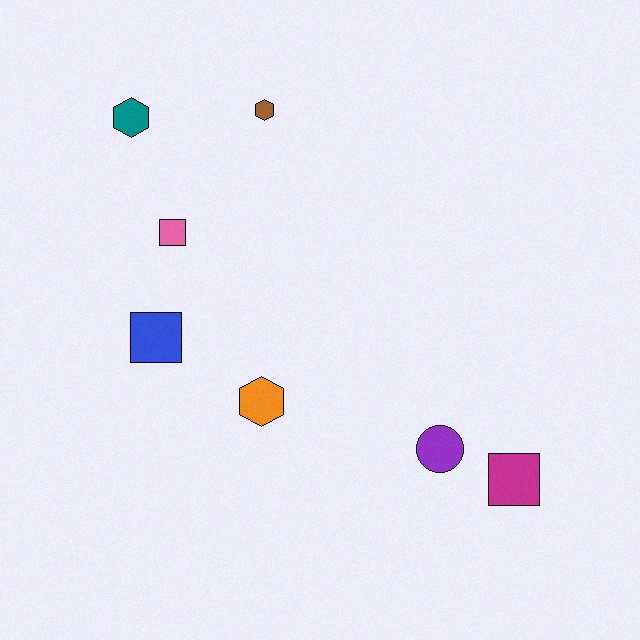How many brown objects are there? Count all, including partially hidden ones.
There is 1 brown object.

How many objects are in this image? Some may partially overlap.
There are 7 objects.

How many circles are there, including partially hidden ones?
There is 1 circle.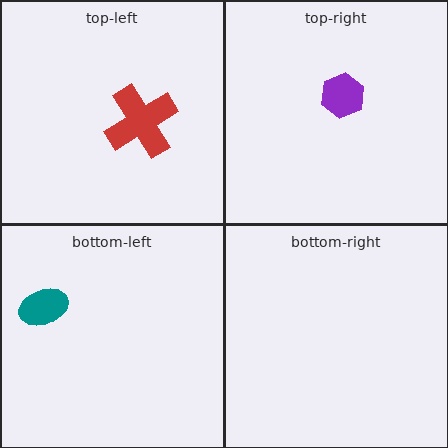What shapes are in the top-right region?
The purple hexagon.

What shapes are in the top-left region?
The red cross.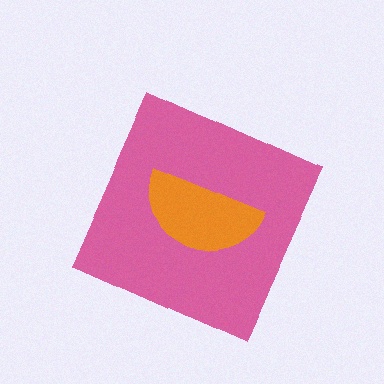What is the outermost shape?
The pink diamond.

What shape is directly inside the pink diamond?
The orange semicircle.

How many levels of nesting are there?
2.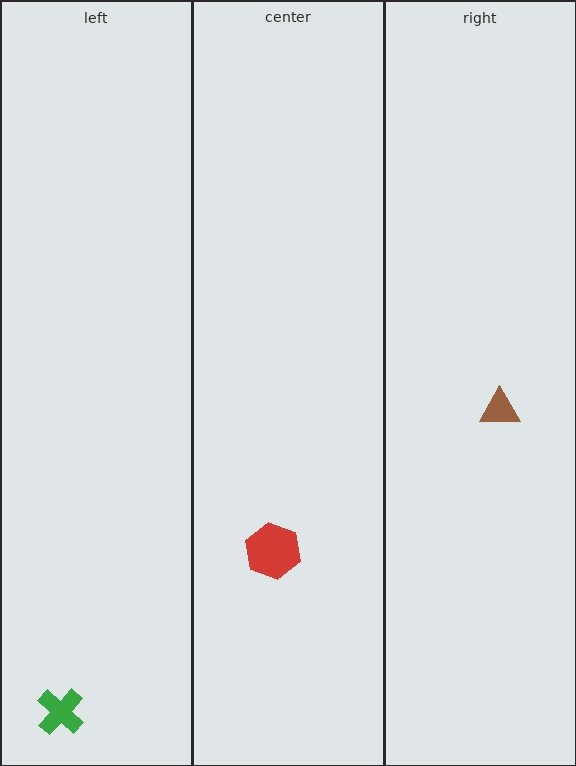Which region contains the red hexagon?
The center region.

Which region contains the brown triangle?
The right region.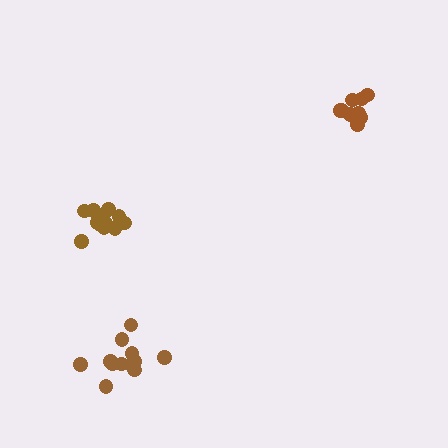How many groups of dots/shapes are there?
There are 3 groups.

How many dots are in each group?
Group 1: 9 dots, Group 2: 13 dots, Group 3: 14 dots (36 total).